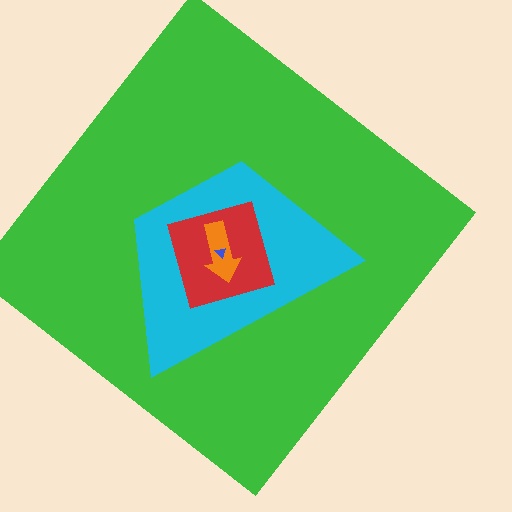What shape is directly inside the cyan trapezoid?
The red diamond.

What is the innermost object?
The blue triangle.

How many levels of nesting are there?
5.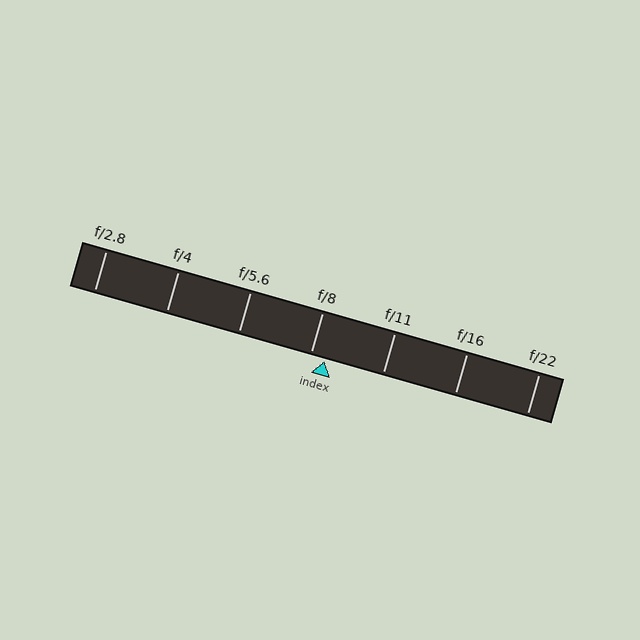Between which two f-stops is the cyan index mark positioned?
The index mark is between f/8 and f/11.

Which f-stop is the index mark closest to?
The index mark is closest to f/8.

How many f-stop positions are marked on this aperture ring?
There are 7 f-stop positions marked.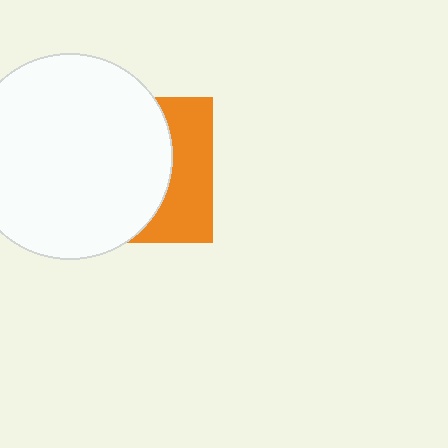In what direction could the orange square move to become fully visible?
The orange square could move right. That would shift it out from behind the white circle entirely.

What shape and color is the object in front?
The object in front is a white circle.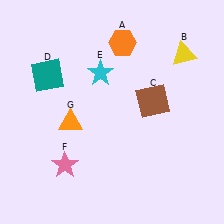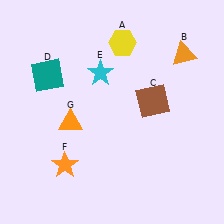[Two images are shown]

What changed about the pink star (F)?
In Image 1, F is pink. In Image 2, it changed to orange.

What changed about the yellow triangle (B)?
In Image 1, B is yellow. In Image 2, it changed to orange.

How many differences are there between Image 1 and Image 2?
There are 3 differences between the two images.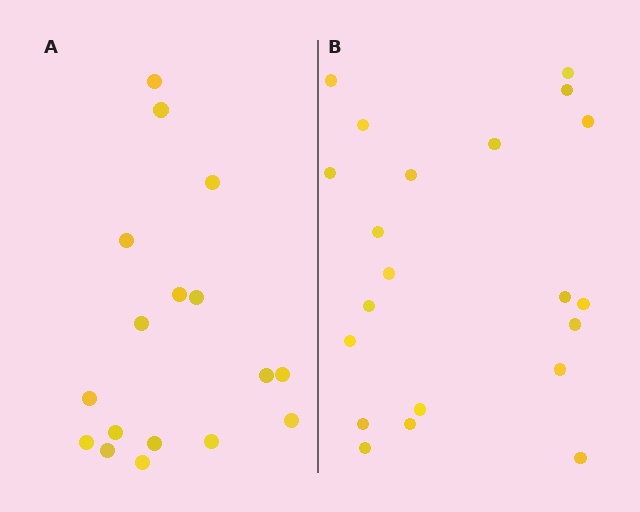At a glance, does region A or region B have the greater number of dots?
Region B (the right region) has more dots.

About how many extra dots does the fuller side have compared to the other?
Region B has about 4 more dots than region A.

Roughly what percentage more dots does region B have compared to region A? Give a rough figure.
About 25% more.